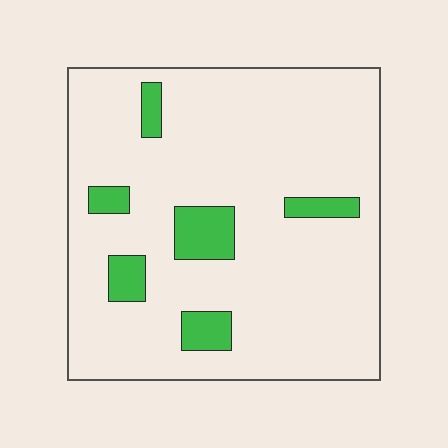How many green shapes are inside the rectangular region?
6.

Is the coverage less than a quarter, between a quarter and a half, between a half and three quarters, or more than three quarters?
Less than a quarter.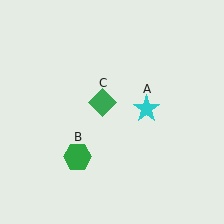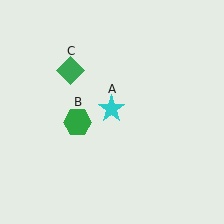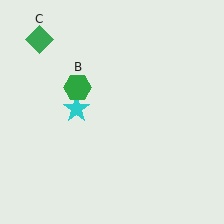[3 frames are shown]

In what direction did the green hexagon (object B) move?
The green hexagon (object B) moved up.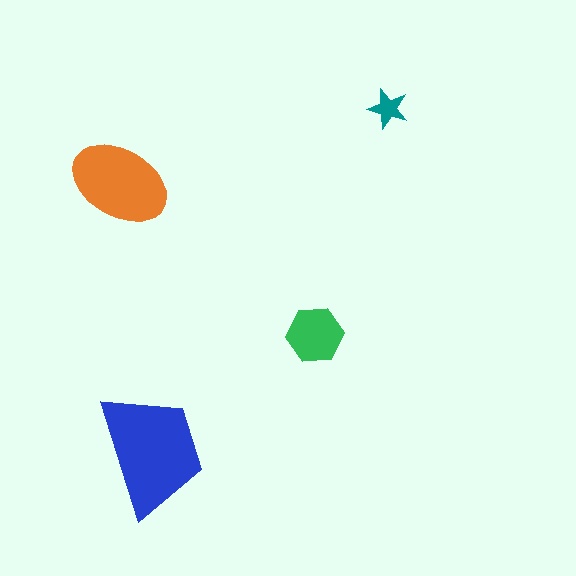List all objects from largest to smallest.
The blue trapezoid, the orange ellipse, the green hexagon, the teal star.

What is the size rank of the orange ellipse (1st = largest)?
2nd.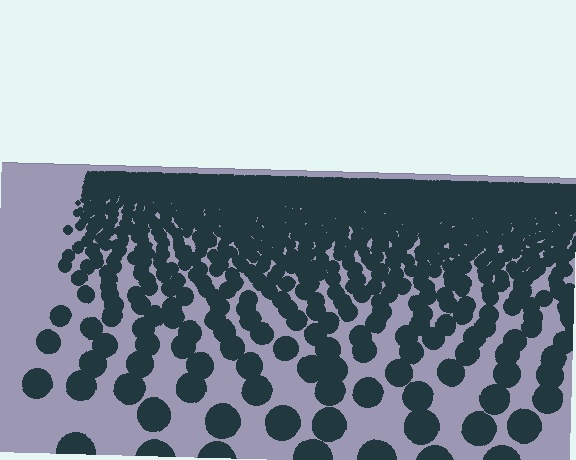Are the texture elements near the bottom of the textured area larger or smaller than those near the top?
Larger. Near the bottom, elements are closer to the viewer and appear at a bigger on-screen size.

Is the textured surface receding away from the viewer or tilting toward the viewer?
The surface is receding away from the viewer. Texture elements get smaller and denser toward the top.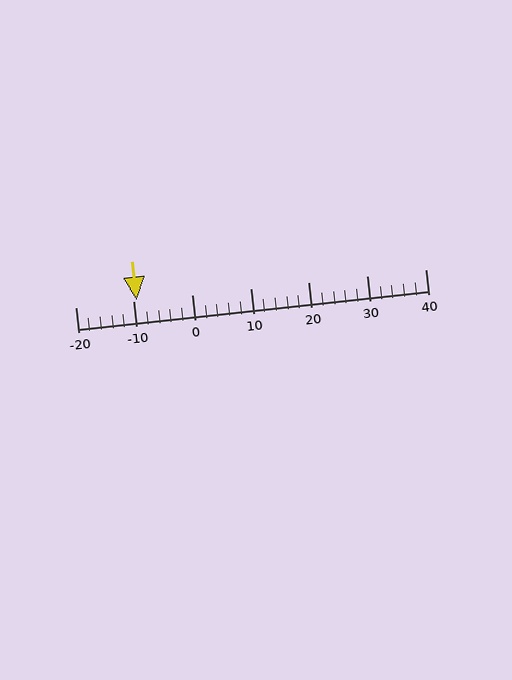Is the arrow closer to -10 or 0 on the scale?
The arrow is closer to -10.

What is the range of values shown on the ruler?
The ruler shows values from -20 to 40.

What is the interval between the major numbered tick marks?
The major tick marks are spaced 10 units apart.